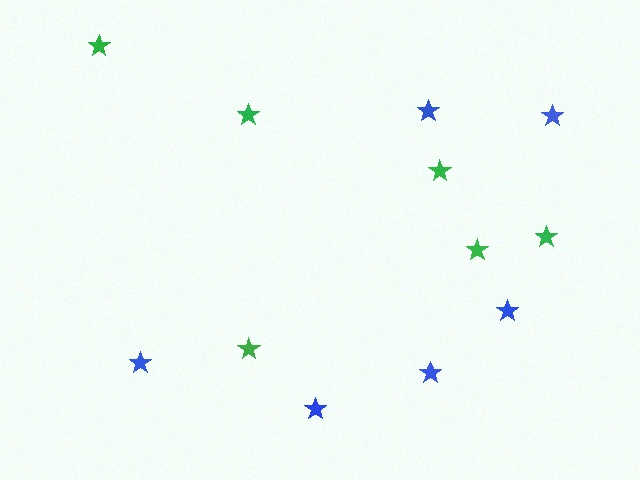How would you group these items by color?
There are 2 groups: one group of green stars (6) and one group of blue stars (6).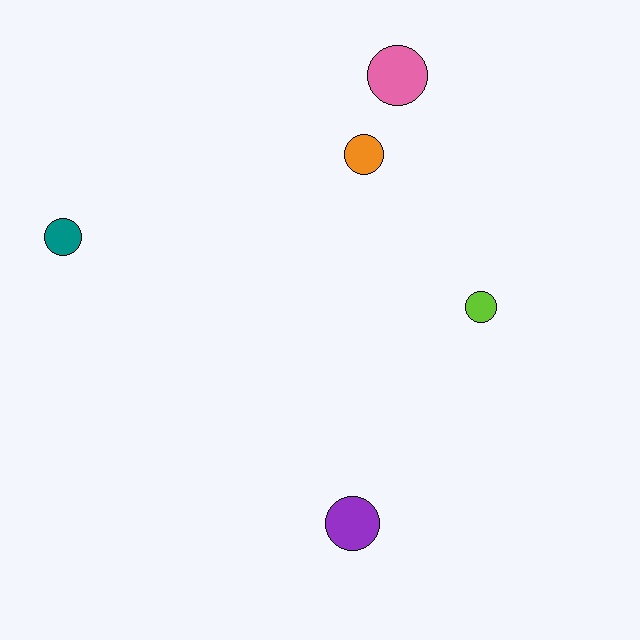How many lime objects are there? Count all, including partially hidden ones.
There is 1 lime object.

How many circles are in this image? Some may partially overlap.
There are 5 circles.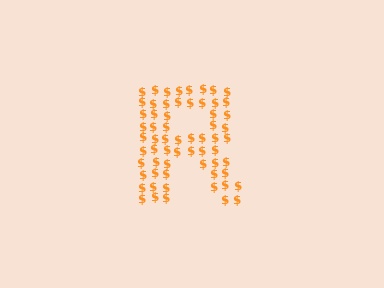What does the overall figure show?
The overall figure shows the letter R.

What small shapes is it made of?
It is made of small dollar signs.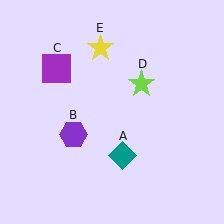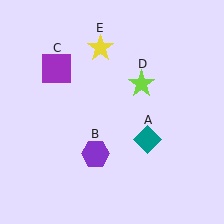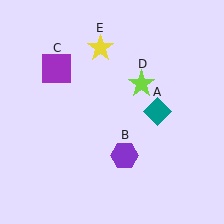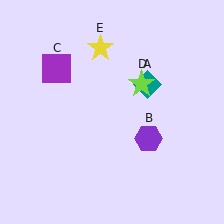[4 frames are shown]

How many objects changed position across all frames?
2 objects changed position: teal diamond (object A), purple hexagon (object B).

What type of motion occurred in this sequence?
The teal diamond (object A), purple hexagon (object B) rotated counterclockwise around the center of the scene.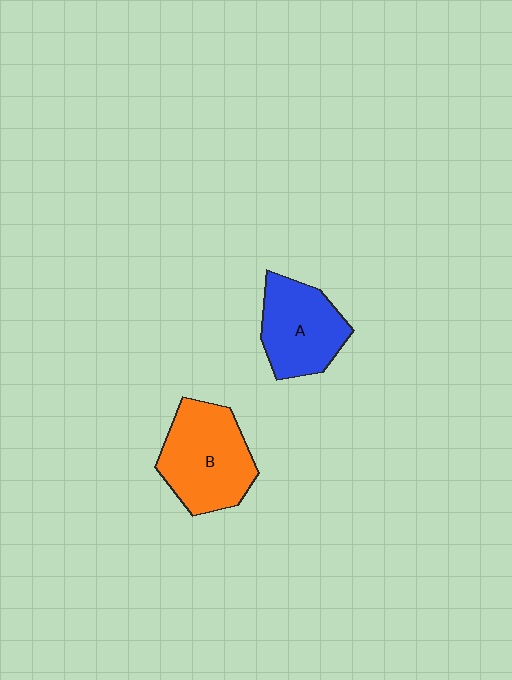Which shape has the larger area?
Shape B (orange).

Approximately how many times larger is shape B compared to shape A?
Approximately 1.2 times.